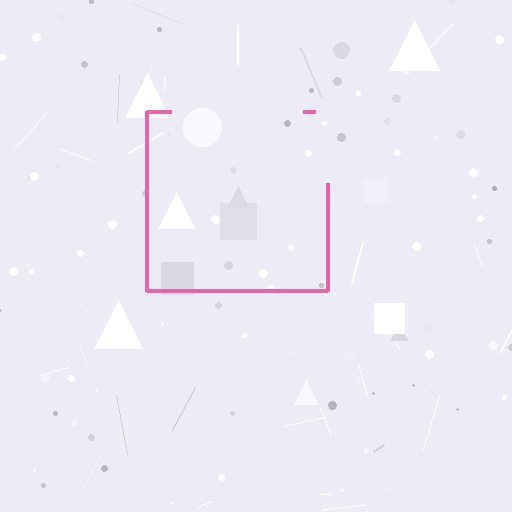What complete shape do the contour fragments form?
The contour fragments form a square.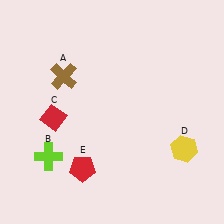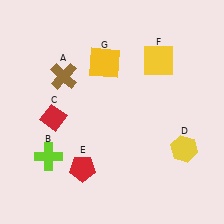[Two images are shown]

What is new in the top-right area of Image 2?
A yellow square (F) was added in the top-right area of Image 2.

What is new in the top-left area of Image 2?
A yellow square (G) was added in the top-left area of Image 2.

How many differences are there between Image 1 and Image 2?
There are 2 differences between the two images.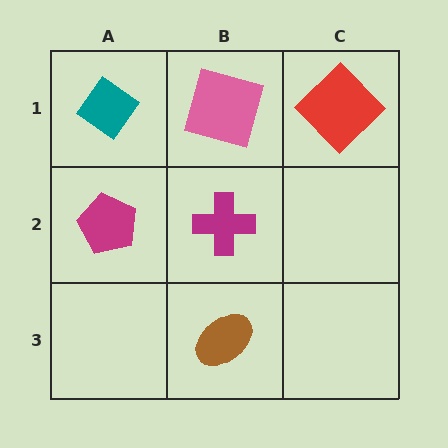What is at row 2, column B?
A magenta cross.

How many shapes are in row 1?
3 shapes.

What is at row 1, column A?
A teal diamond.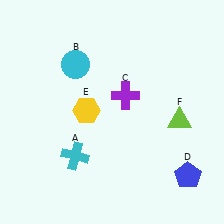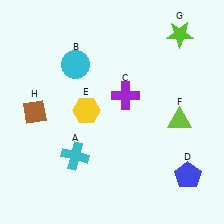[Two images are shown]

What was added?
A lime star (G), a brown diamond (H) were added in Image 2.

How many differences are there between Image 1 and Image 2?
There are 2 differences between the two images.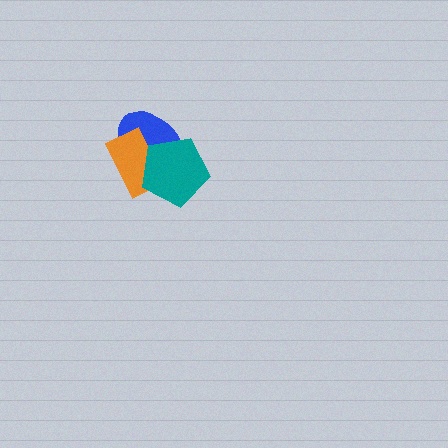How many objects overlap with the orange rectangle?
2 objects overlap with the orange rectangle.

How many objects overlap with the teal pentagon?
2 objects overlap with the teal pentagon.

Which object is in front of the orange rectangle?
The teal pentagon is in front of the orange rectangle.